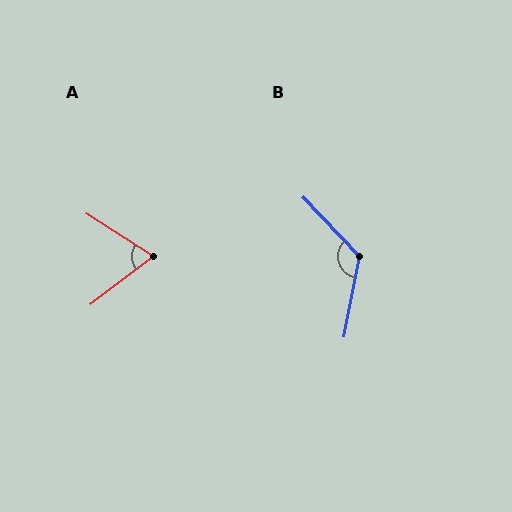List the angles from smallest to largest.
A (70°), B (126°).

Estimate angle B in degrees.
Approximately 126 degrees.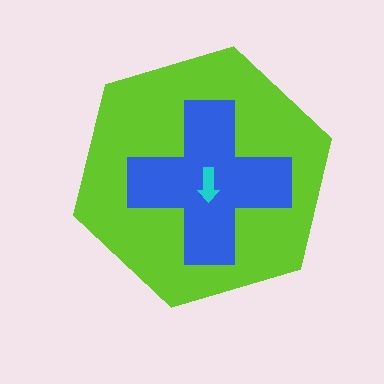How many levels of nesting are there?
3.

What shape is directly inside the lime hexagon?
The blue cross.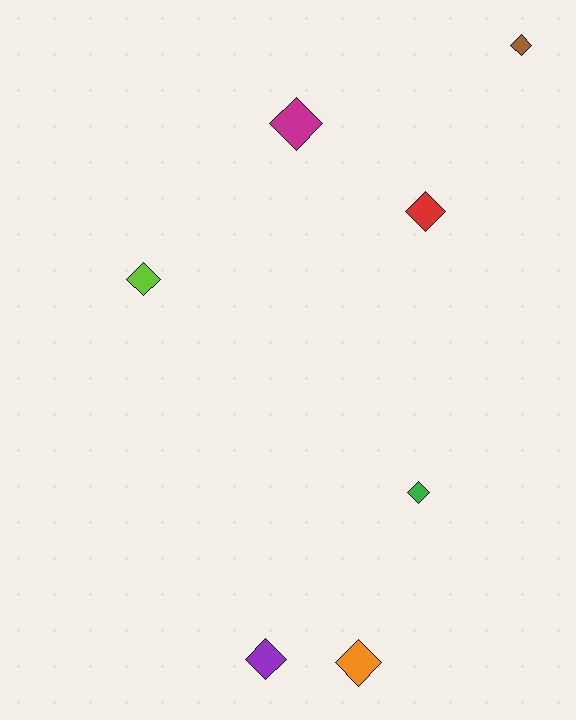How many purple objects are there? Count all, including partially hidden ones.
There is 1 purple object.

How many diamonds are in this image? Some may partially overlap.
There are 7 diamonds.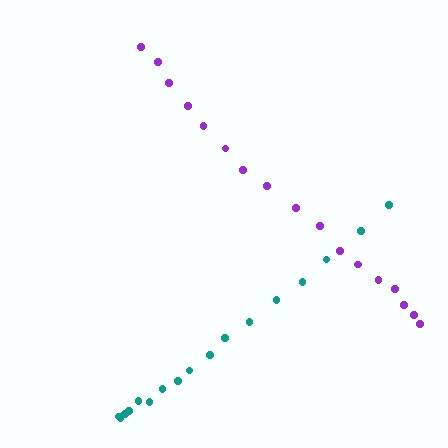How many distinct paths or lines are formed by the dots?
There are 2 distinct paths.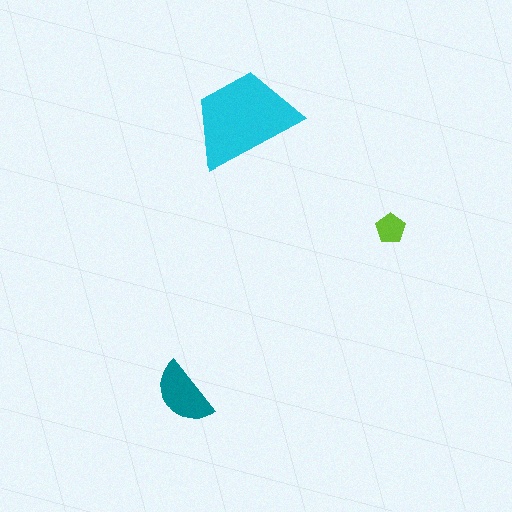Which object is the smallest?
The lime pentagon.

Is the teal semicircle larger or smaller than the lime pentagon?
Larger.